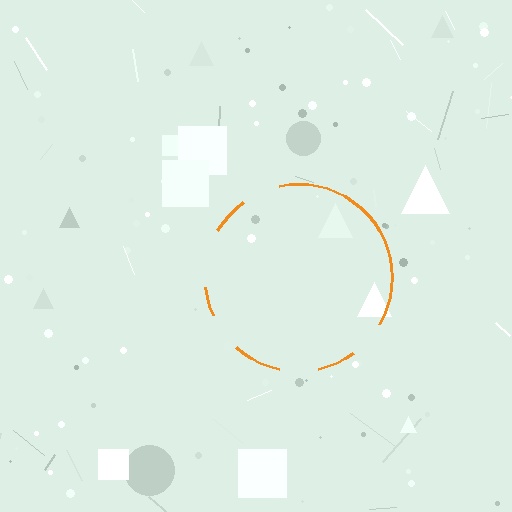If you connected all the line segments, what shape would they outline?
They would outline a circle.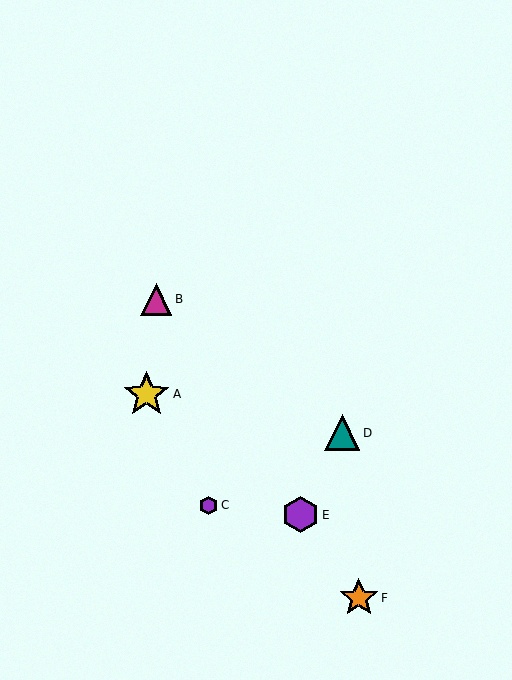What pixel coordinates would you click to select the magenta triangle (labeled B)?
Click at (156, 299) to select the magenta triangle B.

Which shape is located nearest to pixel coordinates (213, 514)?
The purple hexagon (labeled C) at (209, 505) is nearest to that location.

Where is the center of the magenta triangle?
The center of the magenta triangle is at (156, 299).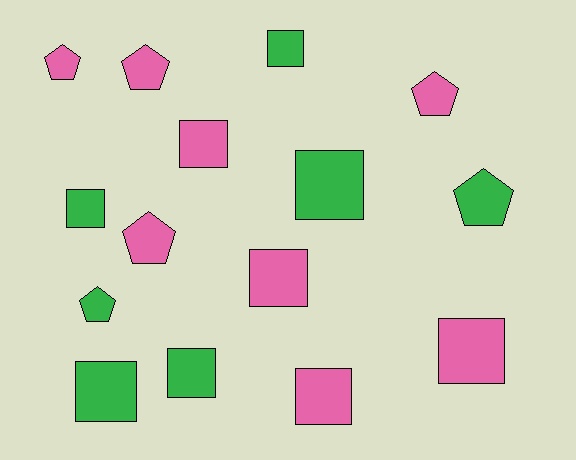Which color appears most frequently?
Pink, with 8 objects.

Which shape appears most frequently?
Square, with 9 objects.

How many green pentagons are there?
There are 2 green pentagons.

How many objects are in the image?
There are 15 objects.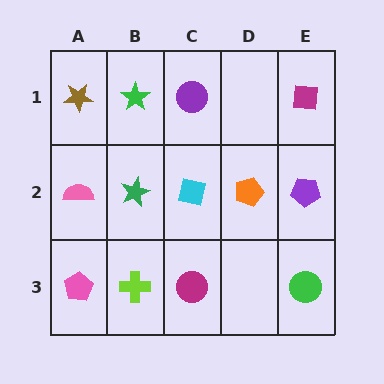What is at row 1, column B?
A green star.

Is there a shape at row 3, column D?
No, that cell is empty.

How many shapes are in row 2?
5 shapes.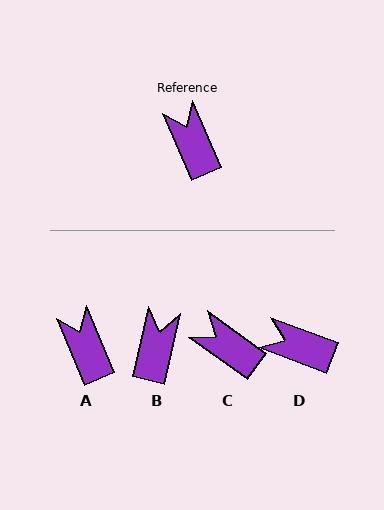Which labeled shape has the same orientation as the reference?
A.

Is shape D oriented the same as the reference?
No, it is off by about 46 degrees.